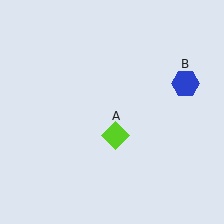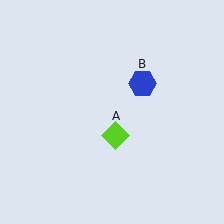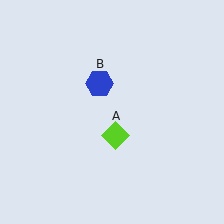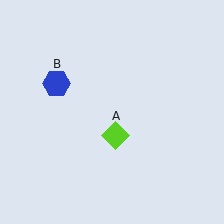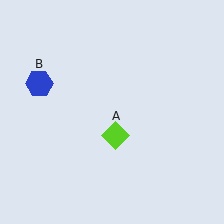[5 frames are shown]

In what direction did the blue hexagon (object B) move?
The blue hexagon (object B) moved left.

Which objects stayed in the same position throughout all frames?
Lime diamond (object A) remained stationary.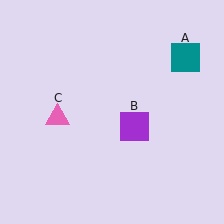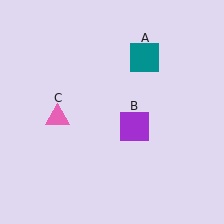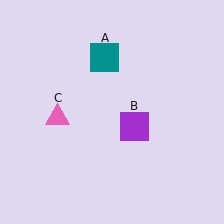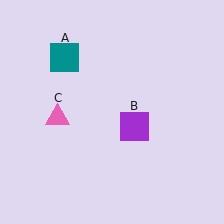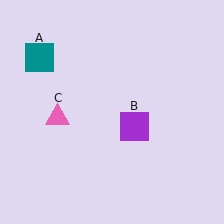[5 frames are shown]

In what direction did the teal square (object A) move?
The teal square (object A) moved left.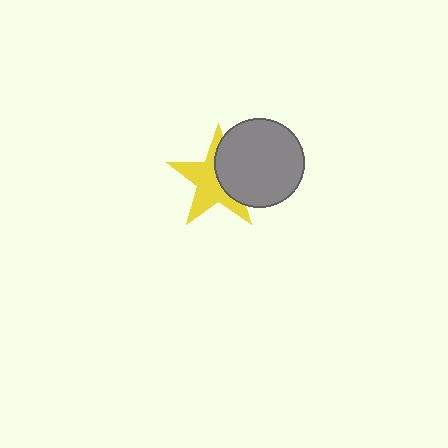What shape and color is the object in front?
The object in front is a gray circle.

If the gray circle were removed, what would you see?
You would see the complete yellow star.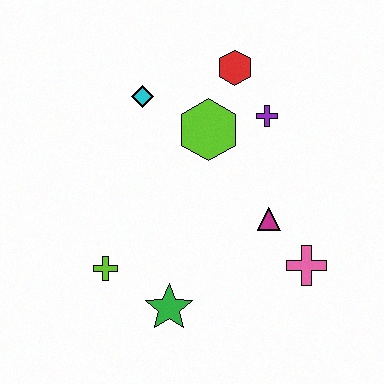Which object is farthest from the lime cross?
The red hexagon is farthest from the lime cross.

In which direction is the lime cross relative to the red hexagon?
The lime cross is below the red hexagon.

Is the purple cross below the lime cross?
No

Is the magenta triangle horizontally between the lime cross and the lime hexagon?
No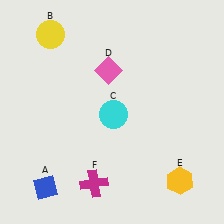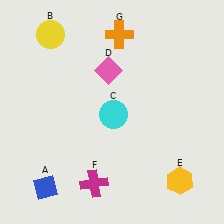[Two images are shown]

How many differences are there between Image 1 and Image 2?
There is 1 difference between the two images.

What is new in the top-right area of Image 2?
An orange cross (G) was added in the top-right area of Image 2.